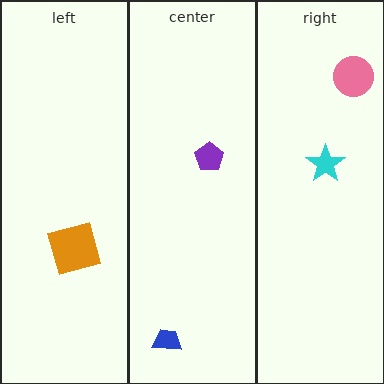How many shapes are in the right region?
2.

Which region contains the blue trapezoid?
The center region.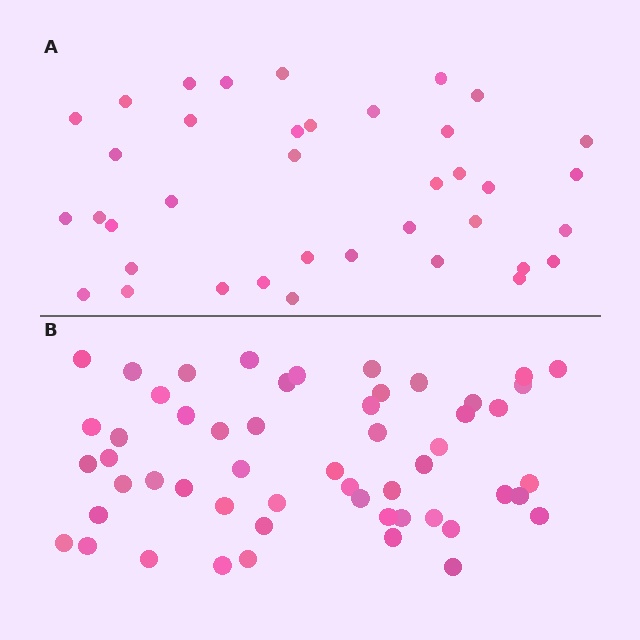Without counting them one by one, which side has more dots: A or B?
Region B (the bottom region) has more dots.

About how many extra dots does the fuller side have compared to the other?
Region B has approximately 15 more dots than region A.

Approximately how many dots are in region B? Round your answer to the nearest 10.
About 50 dots. (The exact count is 54, which rounds to 50.)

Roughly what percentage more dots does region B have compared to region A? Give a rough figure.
About 40% more.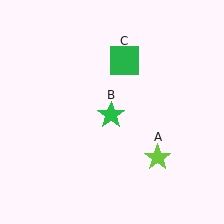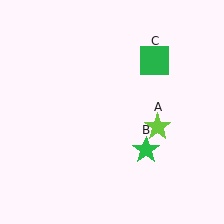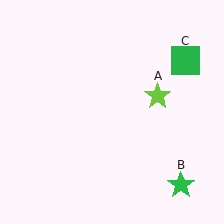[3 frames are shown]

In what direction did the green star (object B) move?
The green star (object B) moved down and to the right.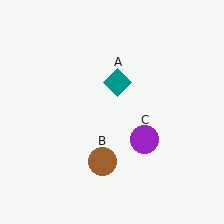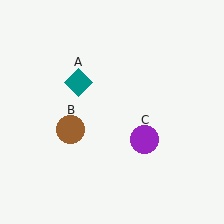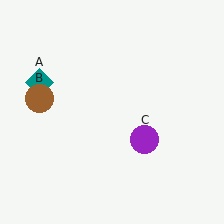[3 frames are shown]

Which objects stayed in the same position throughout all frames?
Purple circle (object C) remained stationary.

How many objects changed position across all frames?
2 objects changed position: teal diamond (object A), brown circle (object B).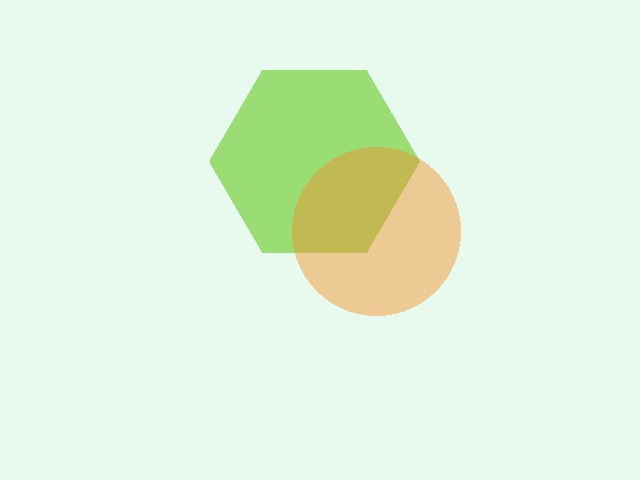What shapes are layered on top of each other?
The layered shapes are: a lime hexagon, an orange circle.